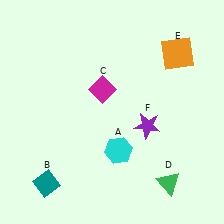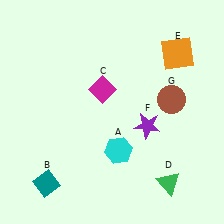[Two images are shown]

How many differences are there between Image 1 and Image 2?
There is 1 difference between the two images.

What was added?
A brown circle (G) was added in Image 2.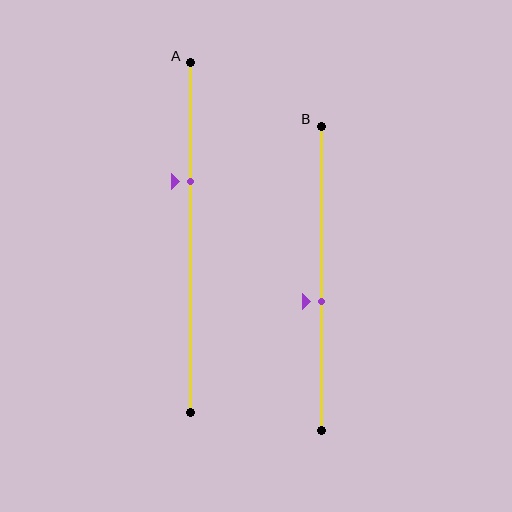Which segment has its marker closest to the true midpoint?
Segment B has its marker closest to the true midpoint.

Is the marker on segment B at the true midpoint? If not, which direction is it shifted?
No, the marker on segment B is shifted downward by about 8% of the segment length.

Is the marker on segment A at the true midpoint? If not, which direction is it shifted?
No, the marker on segment A is shifted upward by about 16% of the segment length.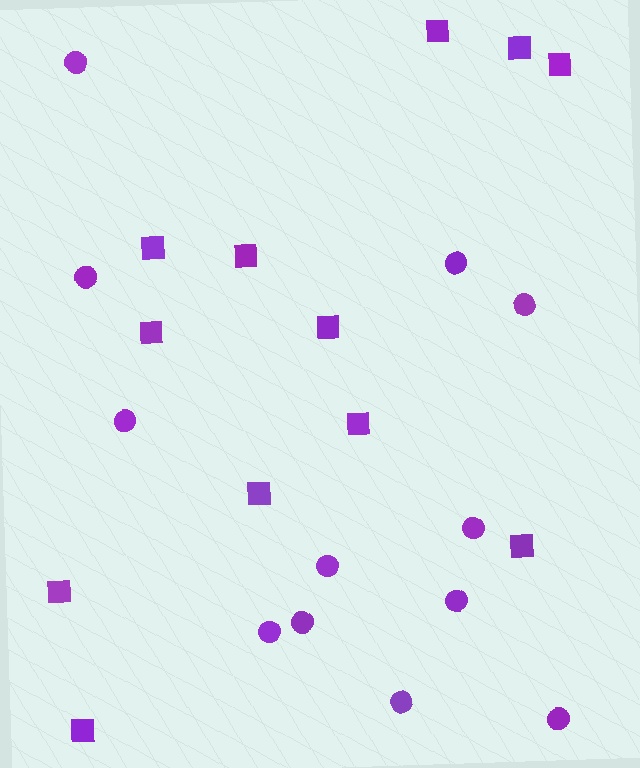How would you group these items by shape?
There are 2 groups: one group of squares (12) and one group of circles (12).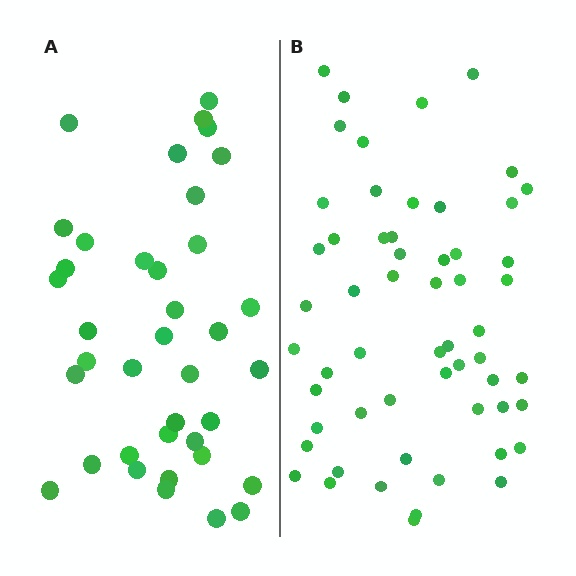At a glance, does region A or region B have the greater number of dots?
Region B (the right region) has more dots.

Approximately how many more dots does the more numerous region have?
Region B has approximately 20 more dots than region A.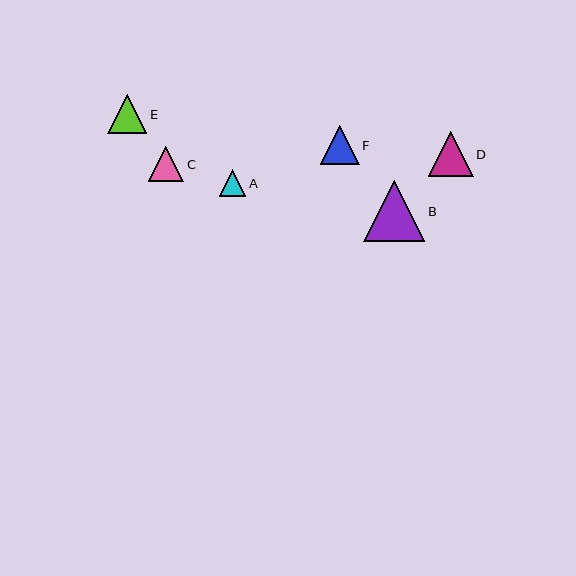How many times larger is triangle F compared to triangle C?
Triangle F is approximately 1.1 times the size of triangle C.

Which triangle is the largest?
Triangle B is the largest with a size of approximately 61 pixels.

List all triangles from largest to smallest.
From largest to smallest: B, D, E, F, C, A.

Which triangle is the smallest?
Triangle A is the smallest with a size of approximately 26 pixels.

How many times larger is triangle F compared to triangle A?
Triangle F is approximately 1.5 times the size of triangle A.